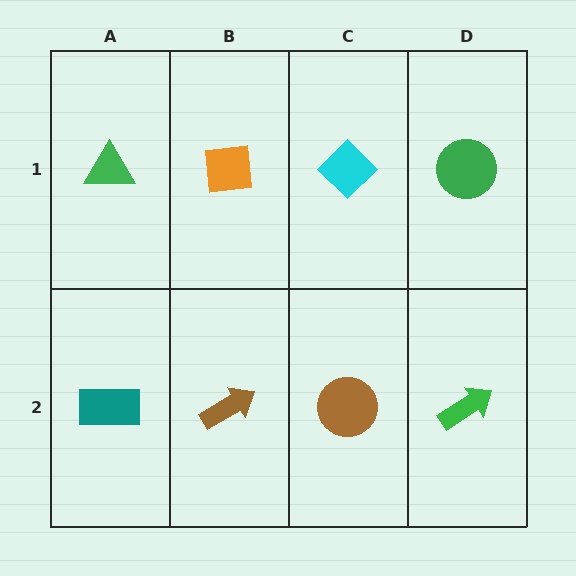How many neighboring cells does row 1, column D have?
2.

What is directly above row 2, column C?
A cyan diamond.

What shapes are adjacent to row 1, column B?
A brown arrow (row 2, column B), a green triangle (row 1, column A), a cyan diamond (row 1, column C).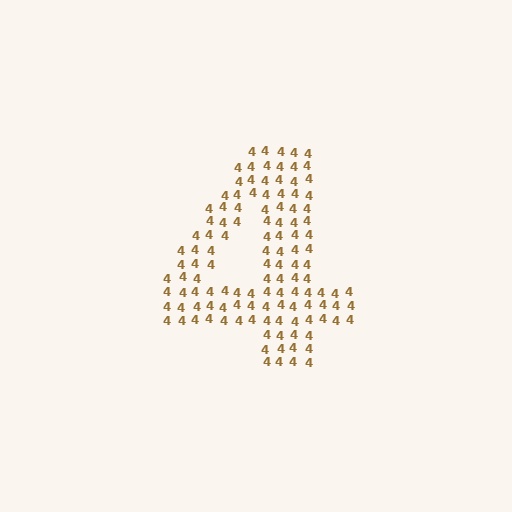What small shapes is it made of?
It is made of small digit 4's.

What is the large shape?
The large shape is the digit 4.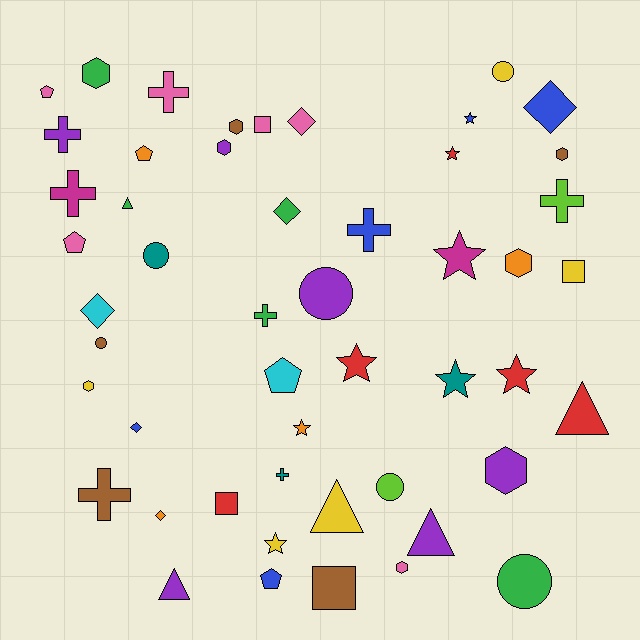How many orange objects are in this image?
There are 4 orange objects.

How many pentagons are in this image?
There are 5 pentagons.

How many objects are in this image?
There are 50 objects.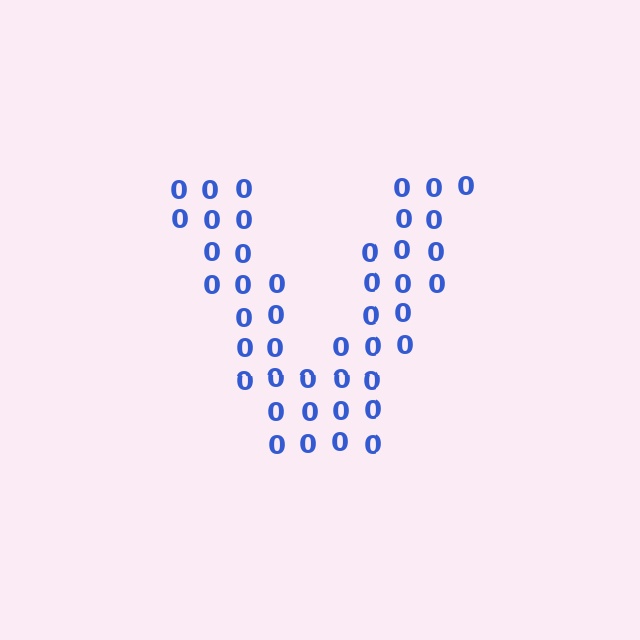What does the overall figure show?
The overall figure shows the letter V.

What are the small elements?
The small elements are digit 0's.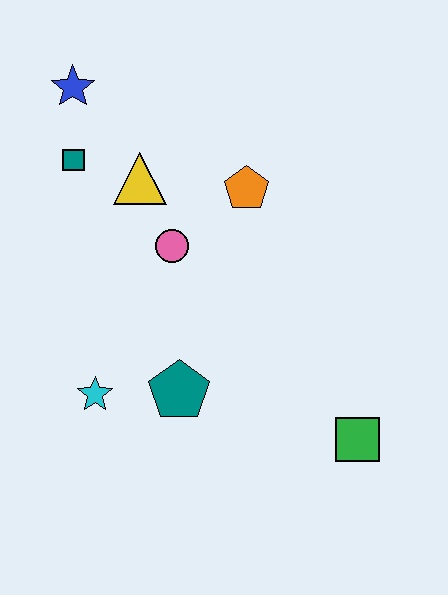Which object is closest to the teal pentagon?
The cyan star is closest to the teal pentagon.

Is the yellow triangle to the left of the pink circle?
Yes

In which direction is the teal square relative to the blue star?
The teal square is below the blue star.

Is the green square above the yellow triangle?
No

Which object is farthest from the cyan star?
The blue star is farthest from the cyan star.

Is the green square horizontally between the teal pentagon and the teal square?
No